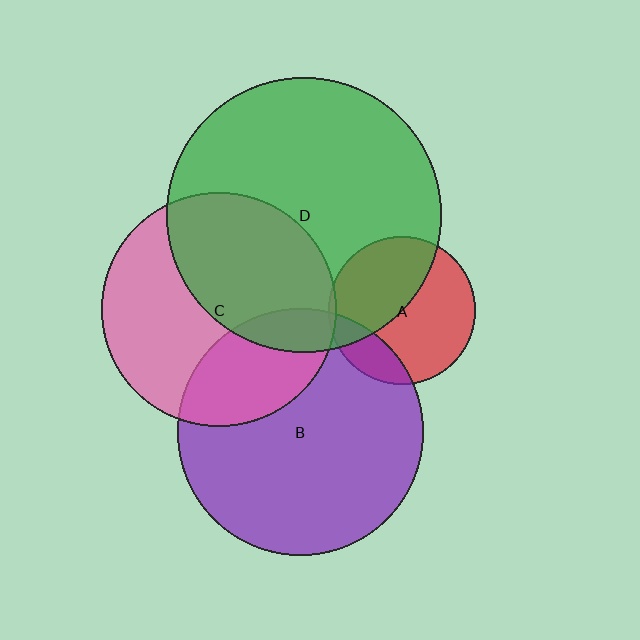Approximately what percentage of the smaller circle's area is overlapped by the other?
Approximately 10%.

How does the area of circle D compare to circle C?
Approximately 1.4 times.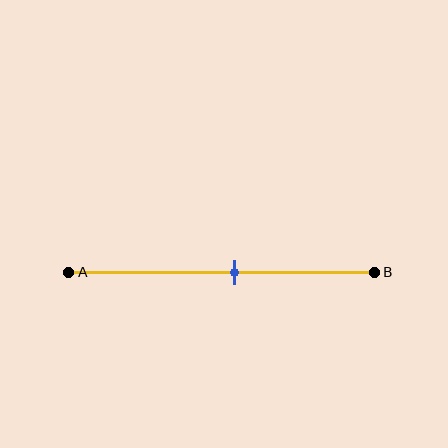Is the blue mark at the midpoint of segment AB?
No, the mark is at about 55% from A, not at the 50% midpoint.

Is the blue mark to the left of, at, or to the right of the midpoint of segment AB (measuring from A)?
The blue mark is to the right of the midpoint of segment AB.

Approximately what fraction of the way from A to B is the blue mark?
The blue mark is approximately 55% of the way from A to B.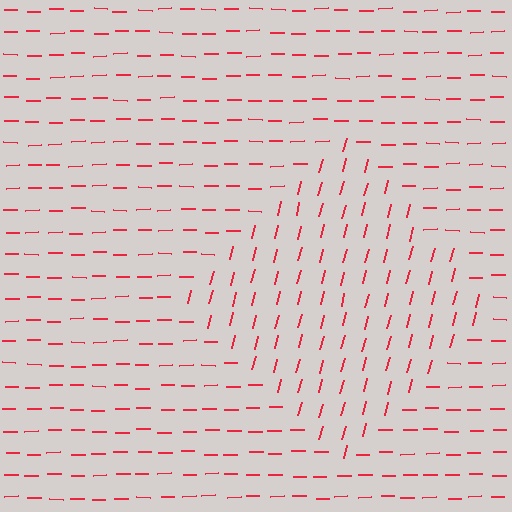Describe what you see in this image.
The image is filled with small red line segments. A diamond region in the image has lines oriented differently from the surrounding lines, creating a visible texture boundary.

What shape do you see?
I see a diamond.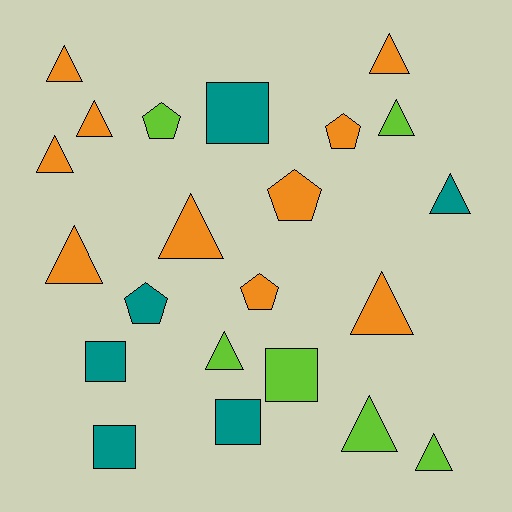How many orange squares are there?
There are no orange squares.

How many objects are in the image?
There are 22 objects.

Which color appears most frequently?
Orange, with 10 objects.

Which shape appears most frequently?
Triangle, with 12 objects.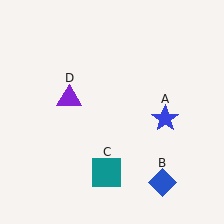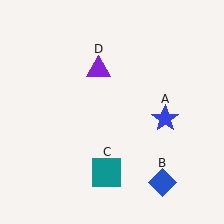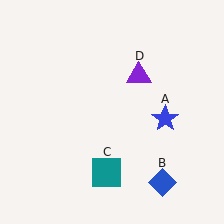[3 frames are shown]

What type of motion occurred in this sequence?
The purple triangle (object D) rotated clockwise around the center of the scene.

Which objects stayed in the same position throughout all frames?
Blue star (object A) and blue diamond (object B) and teal square (object C) remained stationary.